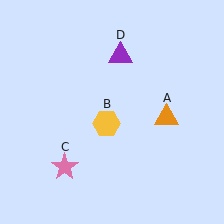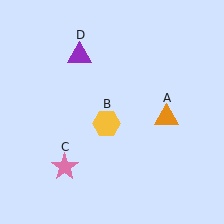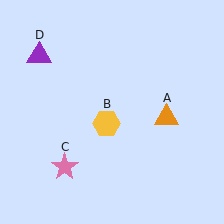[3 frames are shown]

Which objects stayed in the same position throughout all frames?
Orange triangle (object A) and yellow hexagon (object B) and pink star (object C) remained stationary.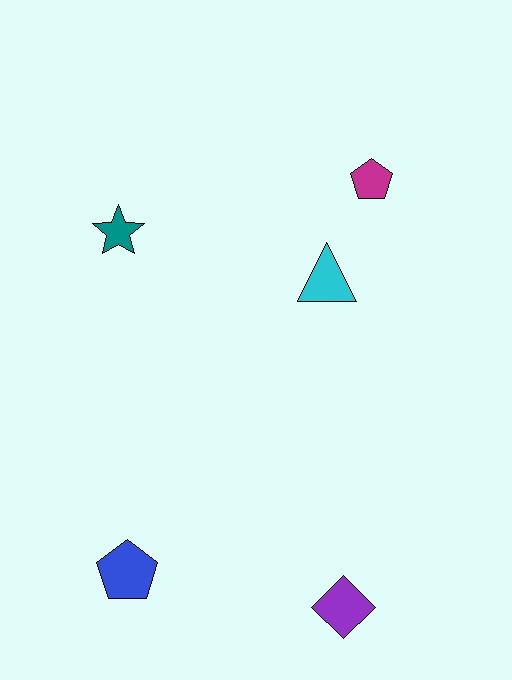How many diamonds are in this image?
There is 1 diamond.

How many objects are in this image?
There are 5 objects.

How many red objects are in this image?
There are no red objects.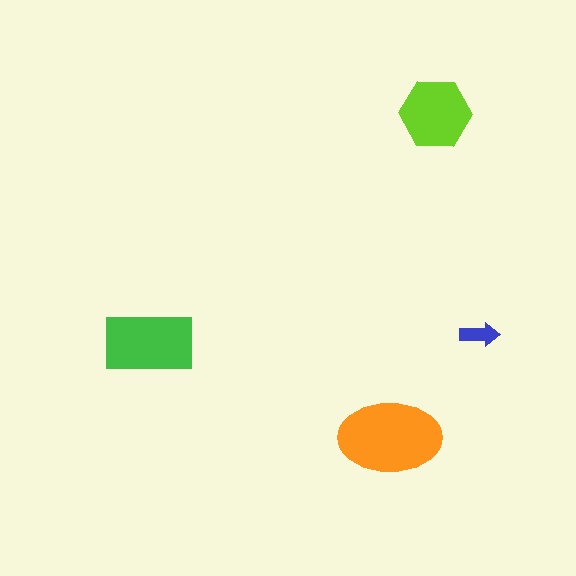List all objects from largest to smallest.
The orange ellipse, the green rectangle, the lime hexagon, the blue arrow.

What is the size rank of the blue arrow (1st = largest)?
4th.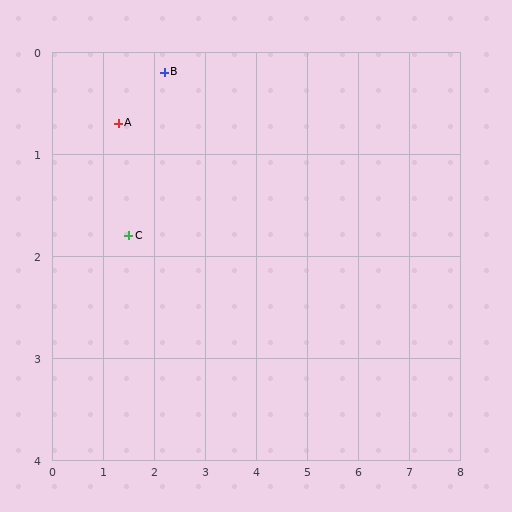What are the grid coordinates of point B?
Point B is at approximately (2.2, 0.2).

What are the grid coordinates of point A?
Point A is at approximately (1.3, 0.7).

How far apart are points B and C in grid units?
Points B and C are about 1.7 grid units apart.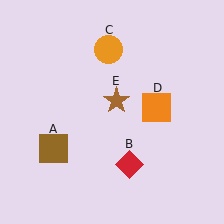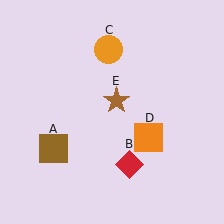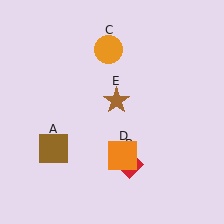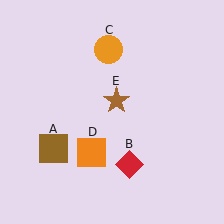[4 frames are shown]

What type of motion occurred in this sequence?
The orange square (object D) rotated clockwise around the center of the scene.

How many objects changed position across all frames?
1 object changed position: orange square (object D).